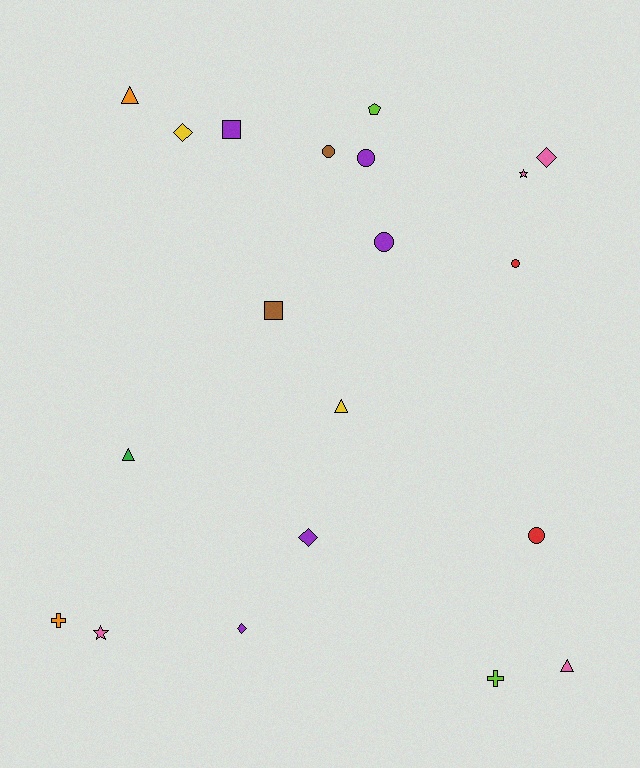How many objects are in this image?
There are 20 objects.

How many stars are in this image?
There are 2 stars.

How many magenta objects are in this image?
There are no magenta objects.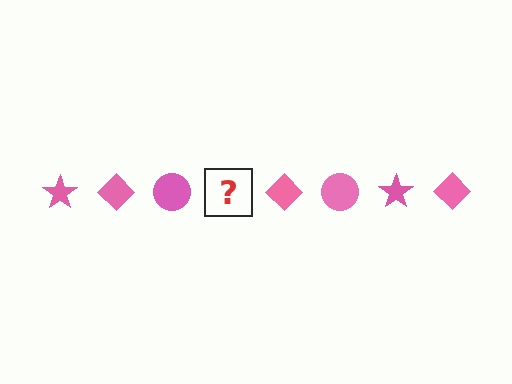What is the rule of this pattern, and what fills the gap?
The rule is that the pattern cycles through star, diamond, circle shapes in pink. The gap should be filled with a pink star.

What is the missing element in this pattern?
The missing element is a pink star.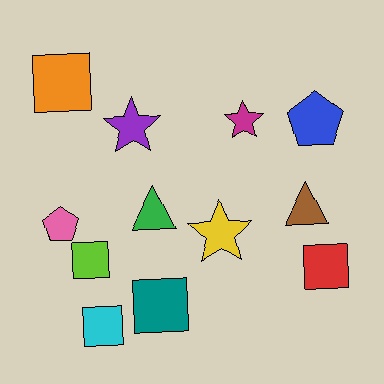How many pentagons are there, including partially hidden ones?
There are 2 pentagons.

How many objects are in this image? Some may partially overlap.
There are 12 objects.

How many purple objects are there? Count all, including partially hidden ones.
There is 1 purple object.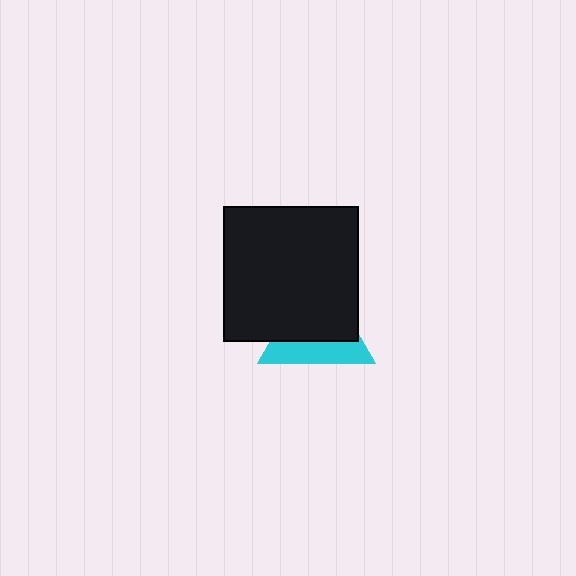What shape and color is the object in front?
The object in front is a black square.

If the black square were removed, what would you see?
You would see the complete cyan triangle.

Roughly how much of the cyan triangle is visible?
A small part of it is visible (roughly 38%).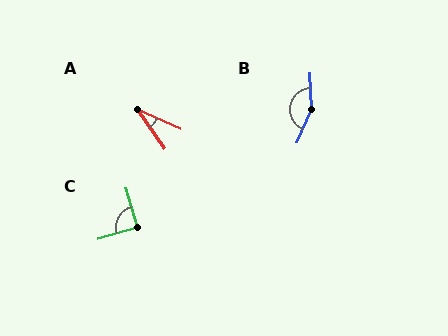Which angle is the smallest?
A, at approximately 31 degrees.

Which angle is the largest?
B, at approximately 154 degrees.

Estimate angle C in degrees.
Approximately 89 degrees.